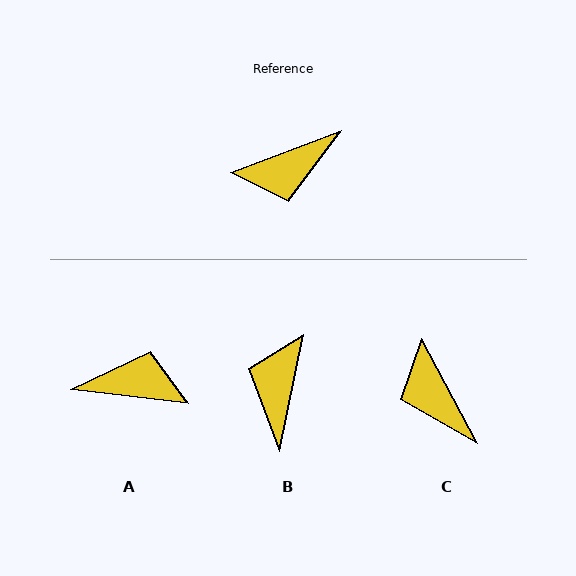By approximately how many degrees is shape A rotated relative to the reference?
Approximately 152 degrees counter-clockwise.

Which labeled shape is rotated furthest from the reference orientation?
A, about 152 degrees away.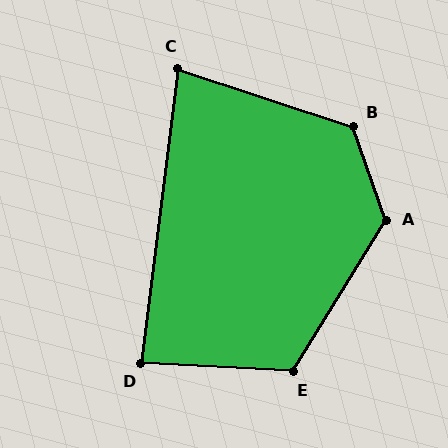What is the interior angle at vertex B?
Approximately 127 degrees (obtuse).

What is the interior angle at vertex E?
Approximately 119 degrees (obtuse).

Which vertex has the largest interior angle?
A, at approximately 129 degrees.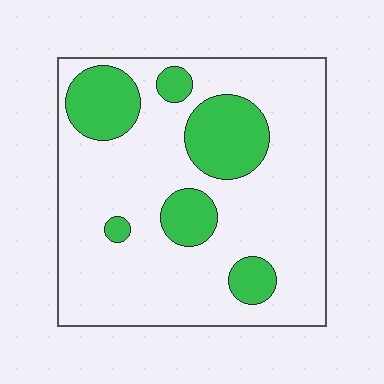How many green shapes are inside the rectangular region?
6.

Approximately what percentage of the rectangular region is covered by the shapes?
Approximately 25%.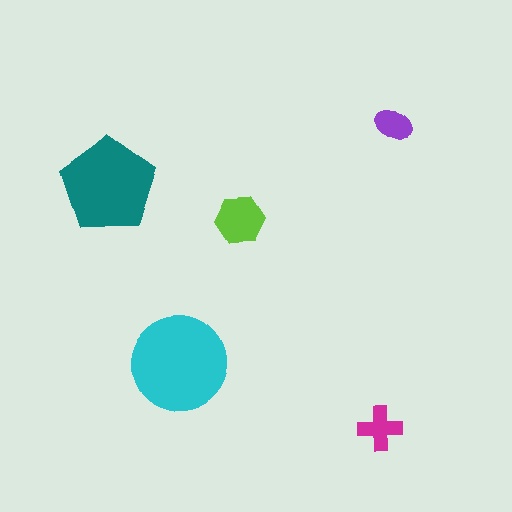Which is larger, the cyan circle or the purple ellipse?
The cyan circle.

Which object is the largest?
The cyan circle.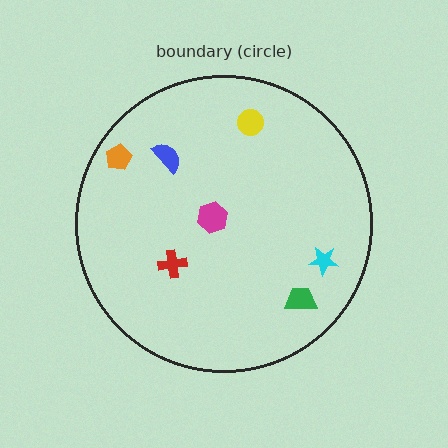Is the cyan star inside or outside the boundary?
Inside.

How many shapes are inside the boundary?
7 inside, 0 outside.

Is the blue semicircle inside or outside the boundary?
Inside.